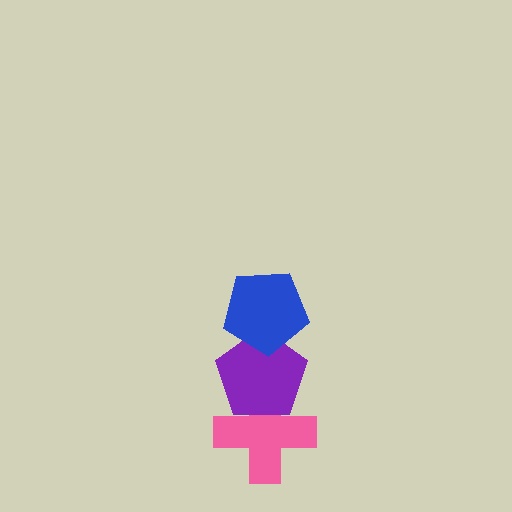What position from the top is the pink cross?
The pink cross is 3rd from the top.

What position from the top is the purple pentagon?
The purple pentagon is 2nd from the top.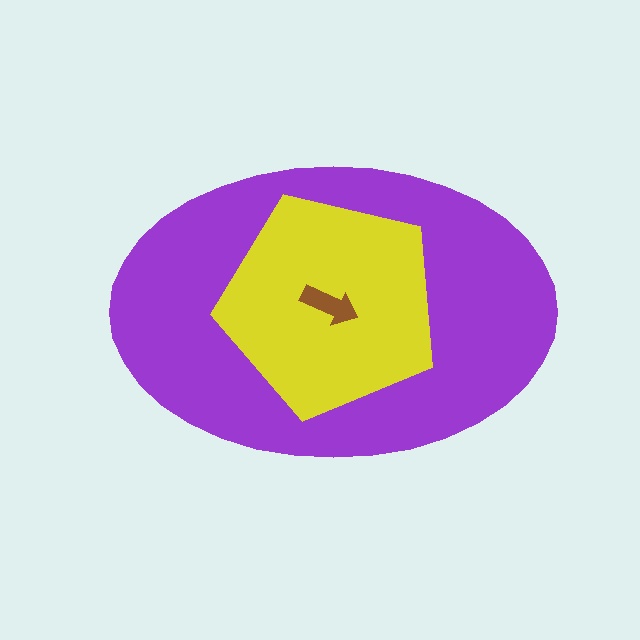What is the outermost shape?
The purple ellipse.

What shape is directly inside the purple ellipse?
The yellow pentagon.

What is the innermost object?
The brown arrow.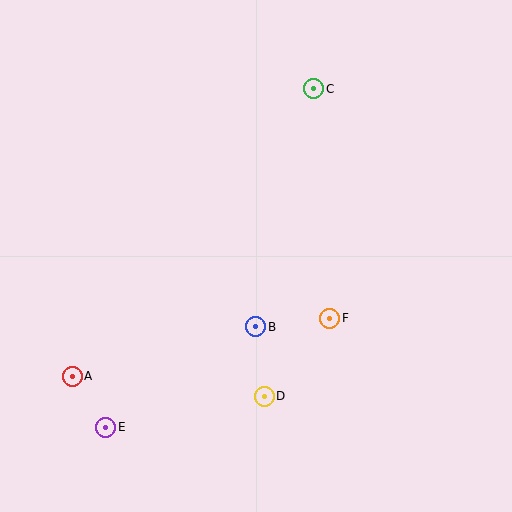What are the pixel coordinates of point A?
Point A is at (72, 376).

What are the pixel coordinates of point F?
Point F is at (330, 318).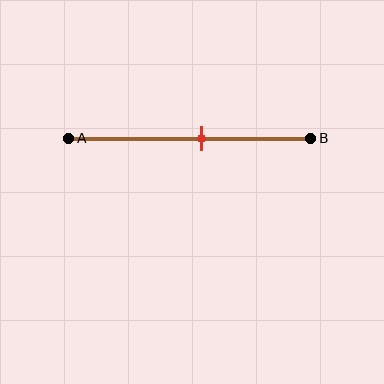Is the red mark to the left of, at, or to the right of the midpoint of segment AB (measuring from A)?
The red mark is to the right of the midpoint of segment AB.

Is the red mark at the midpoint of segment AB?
No, the mark is at about 55% from A, not at the 50% midpoint.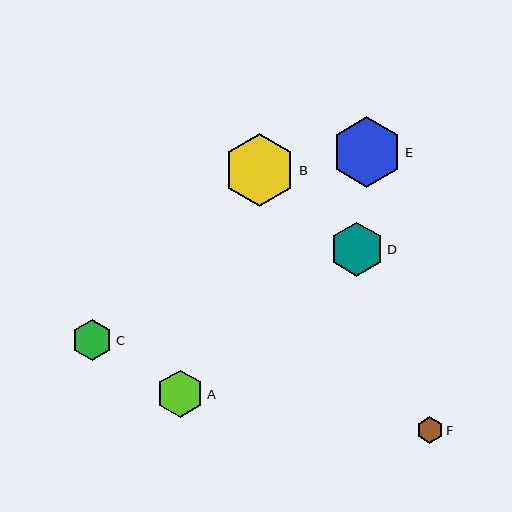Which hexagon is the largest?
Hexagon B is the largest with a size of approximately 72 pixels.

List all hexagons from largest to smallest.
From largest to smallest: B, E, D, A, C, F.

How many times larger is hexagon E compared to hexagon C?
Hexagon E is approximately 1.7 times the size of hexagon C.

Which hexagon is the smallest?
Hexagon F is the smallest with a size of approximately 27 pixels.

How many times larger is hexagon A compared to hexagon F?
Hexagon A is approximately 1.8 times the size of hexagon F.